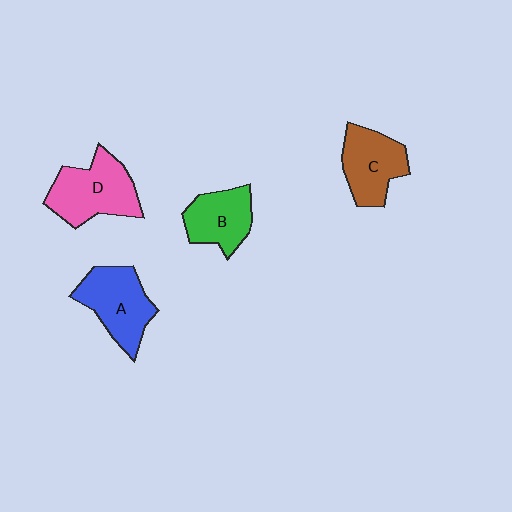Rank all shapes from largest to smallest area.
From largest to smallest: D (pink), A (blue), C (brown), B (green).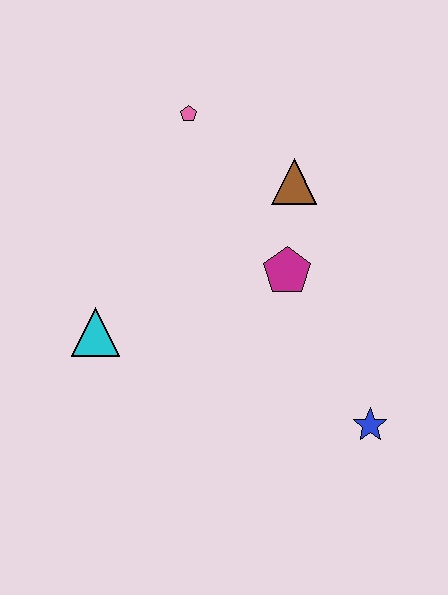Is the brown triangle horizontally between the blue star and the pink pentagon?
Yes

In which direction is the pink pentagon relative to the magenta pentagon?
The pink pentagon is above the magenta pentagon.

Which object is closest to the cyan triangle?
The magenta pentagon is closest to the cyan triangle.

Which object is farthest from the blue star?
The pink pentagon is farthest from the blue star.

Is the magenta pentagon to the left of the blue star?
Yes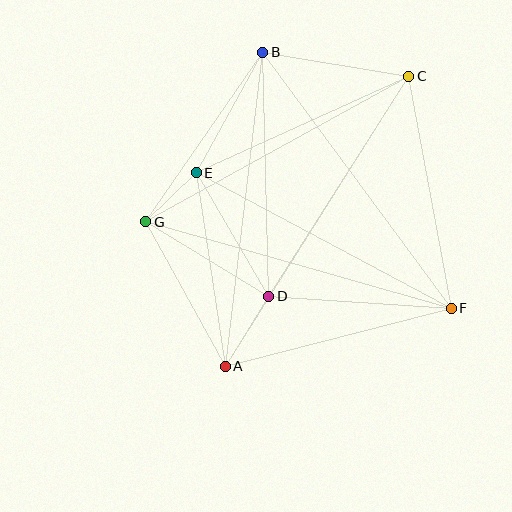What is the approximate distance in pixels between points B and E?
The distance between B and E is approximately 138 pixels.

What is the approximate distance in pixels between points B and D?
The distance between B and D is approximately 244 pixels.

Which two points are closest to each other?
Points E and G are closest to each other.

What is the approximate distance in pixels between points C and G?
The distance between C and G is approximately 300 pixels.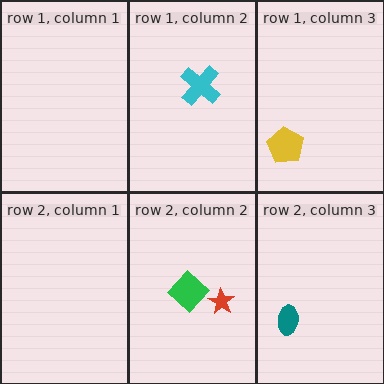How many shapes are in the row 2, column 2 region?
2.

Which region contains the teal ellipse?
The row 2, column 3 region.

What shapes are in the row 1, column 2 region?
The cyan cross.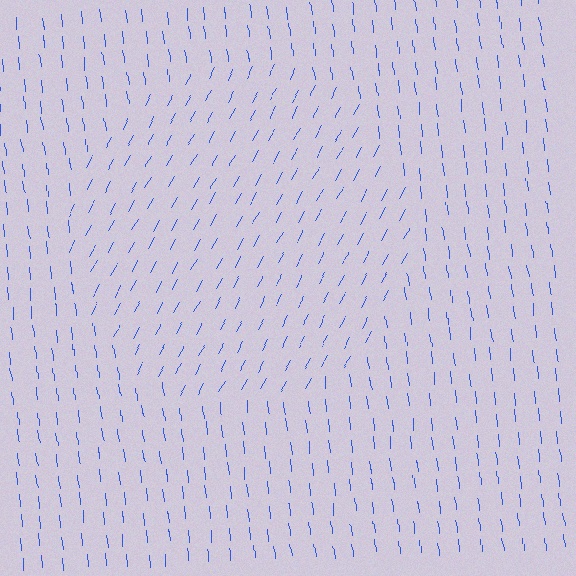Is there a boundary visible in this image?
Yes, there is a texture boundary formed by a change in line orientation.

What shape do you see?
I see a circle.